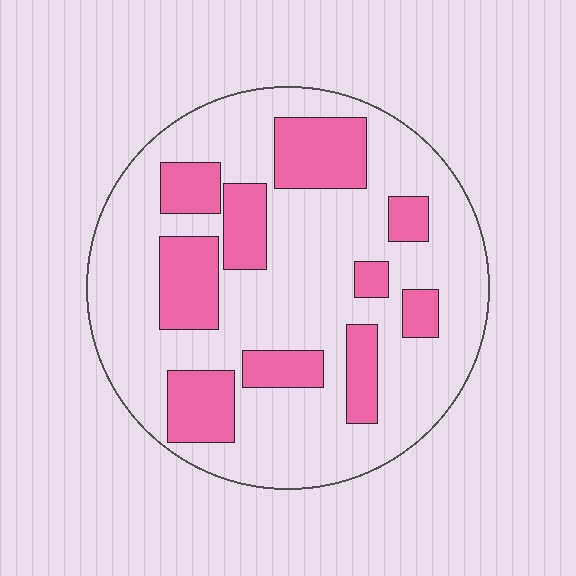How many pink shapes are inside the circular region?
10.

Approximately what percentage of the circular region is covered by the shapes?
Approximately 30%.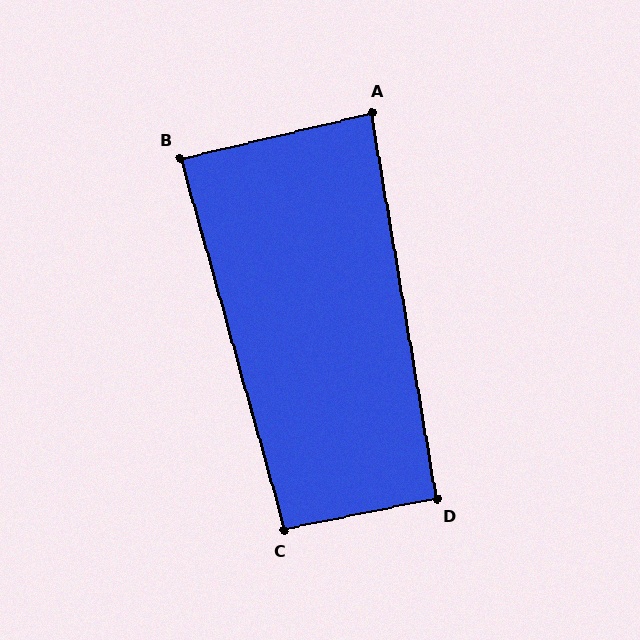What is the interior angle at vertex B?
Approximately 88 degrees (approximately right).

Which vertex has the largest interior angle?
C, at approximately 94 degrees.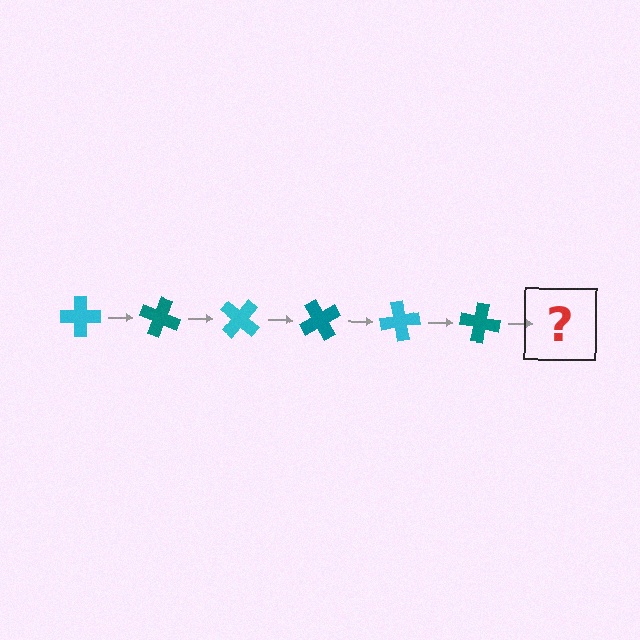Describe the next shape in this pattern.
It should be a cyan cross, rotated 120 degrees from the start.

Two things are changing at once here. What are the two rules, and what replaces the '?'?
The two rules are that it rotates 20 degrees each step and the color cycles through cyan and teal. The '?' should be a cyan cross, rotated 120 degrees from the start.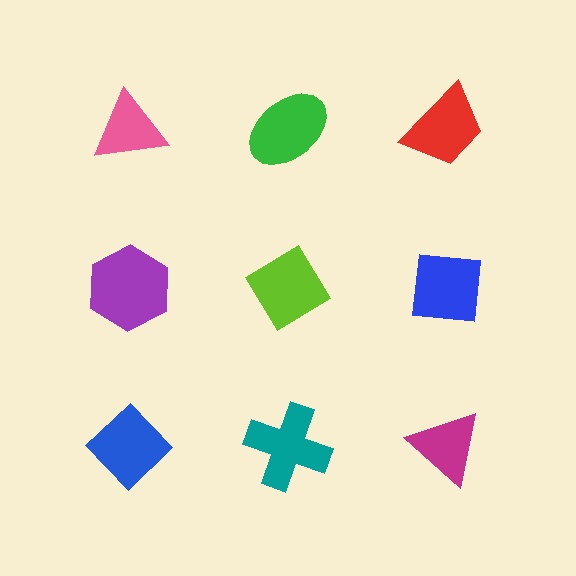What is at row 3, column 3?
A magenta triangle.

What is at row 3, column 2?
A teal cross.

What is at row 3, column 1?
A blue diamond.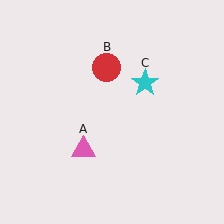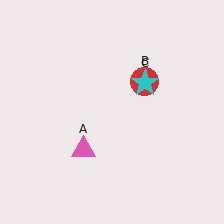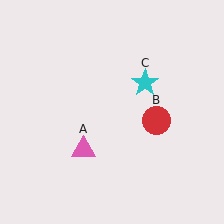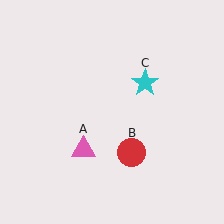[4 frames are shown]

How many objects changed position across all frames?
1 object changed position: red circle (object B).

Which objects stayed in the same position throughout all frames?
Pink triangle (object A) and cyan star (object C) remained stationary.